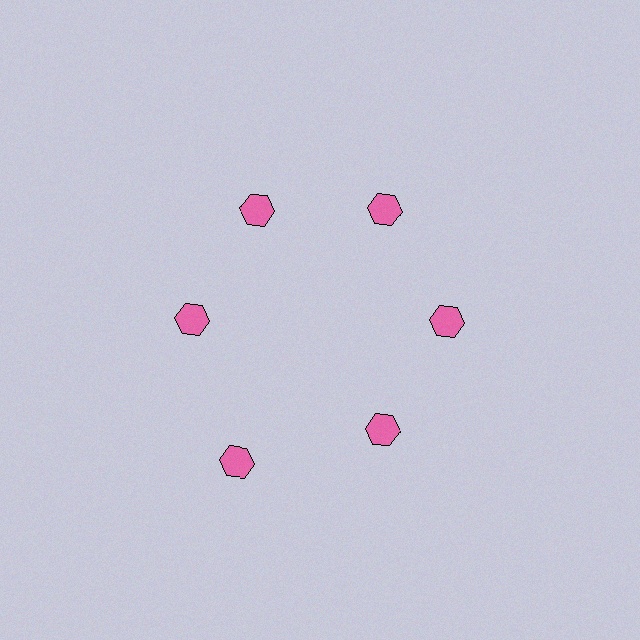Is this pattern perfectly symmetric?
No. The 6 pink hexagons are arranged in a ring, but one element near the 7 o'clock position is pushed outward from the center, breaking the 6-fold rotational symmetry.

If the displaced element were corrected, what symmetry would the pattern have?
It would have 6-fold rotational symmetry — the pattern would map onto itself every 60 degrees.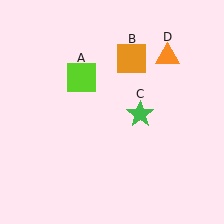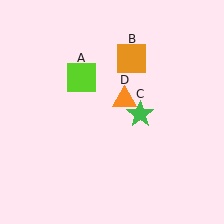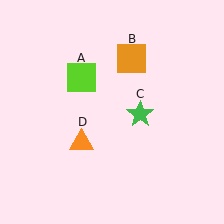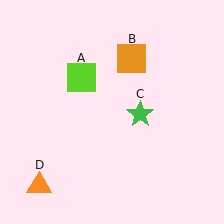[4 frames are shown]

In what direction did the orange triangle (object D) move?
The orange triangle (object D) moved down and to the left.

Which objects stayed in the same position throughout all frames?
Lime square (object A) and orange square (object B) and green star (object C) remained stationary.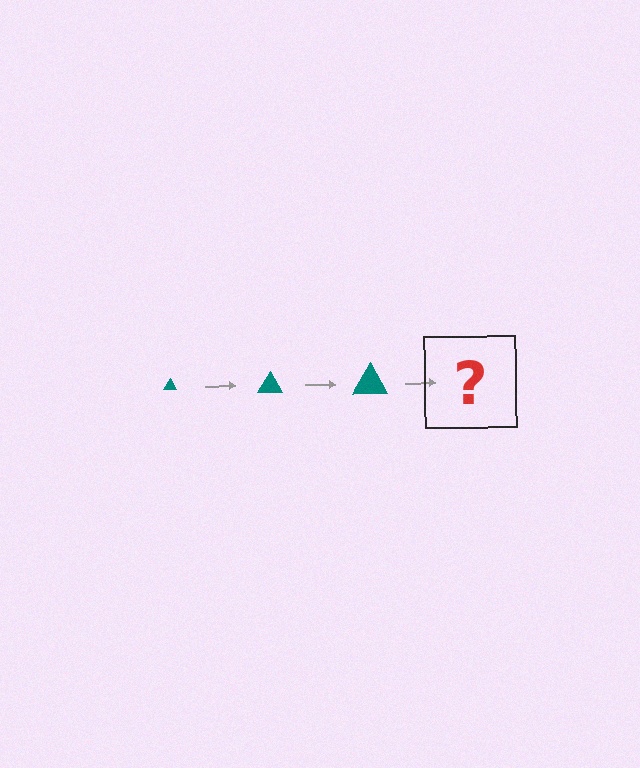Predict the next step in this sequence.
The next step is a teal triangle, larger than the previous one.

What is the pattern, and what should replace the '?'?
The pattern is that the triangle gets progressively larger each step. The '?' should be a teal triangle, larger than the previous one.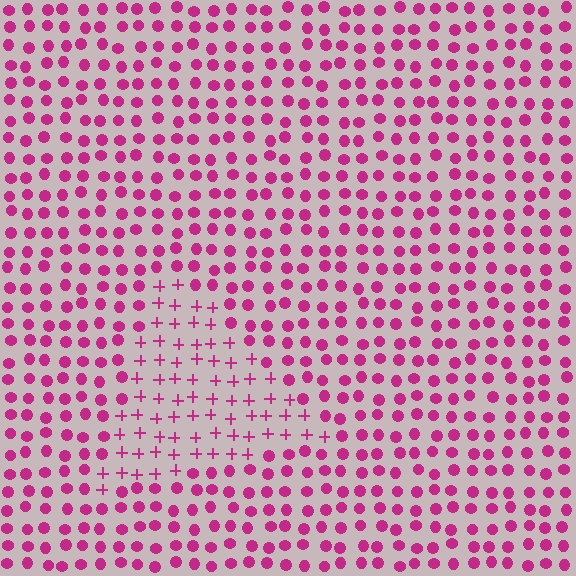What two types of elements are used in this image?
The image uses plus signs inside the triangle region and circles outside it.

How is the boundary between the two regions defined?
The boundary is defined by a change in element shape: plus signs inside vs. circles outside. All elements share the same color and spacing.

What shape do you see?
I see a triangle.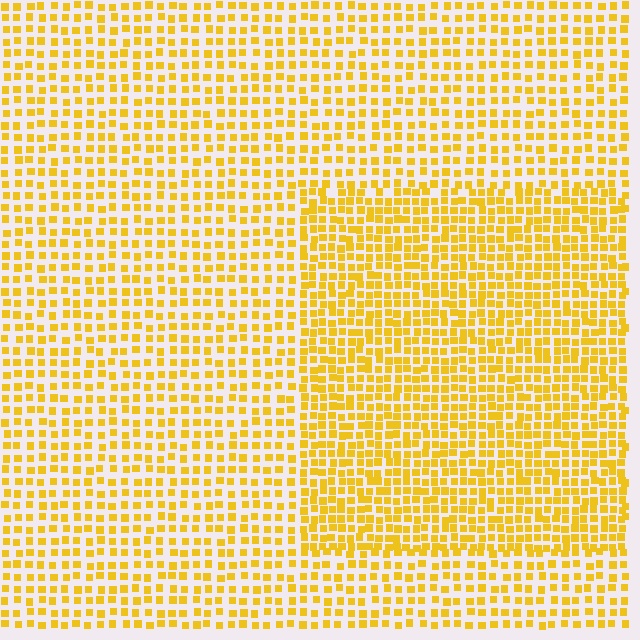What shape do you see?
I see a rectangle.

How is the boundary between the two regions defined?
The boundary is defined by a change in element density (approximately 1.6x ratio). All elements are the same color, size, and shape.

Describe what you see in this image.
The image contains small yellow elements arranged at two different densities. A rectangle-shaped region is visible where the elements are more densely packed than the surrounding area.